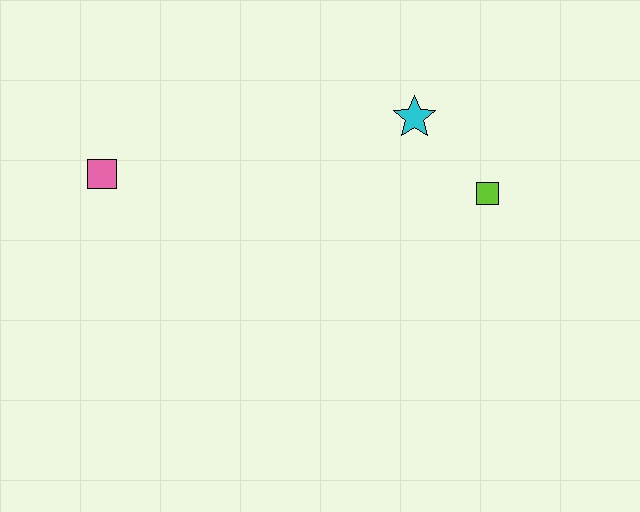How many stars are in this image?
There is 1 star.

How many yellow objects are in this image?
There are no yellow objects.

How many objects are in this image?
There are 3 objects.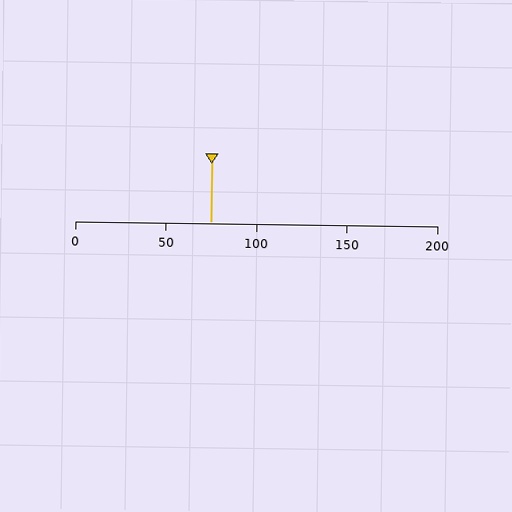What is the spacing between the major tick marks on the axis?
The major ticks are spaced 50 apart.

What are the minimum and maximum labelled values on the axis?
The axis runs from 0 to 200.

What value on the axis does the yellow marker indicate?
The marker indicates approximately 75.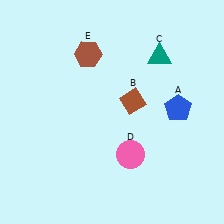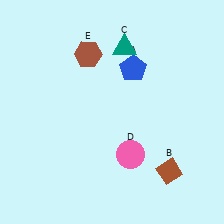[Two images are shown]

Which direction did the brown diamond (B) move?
The brown diamond (B) moved down.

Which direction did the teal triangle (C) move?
The teal triangle (C) moved left.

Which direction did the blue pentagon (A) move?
The blue pentagon (A) moved left.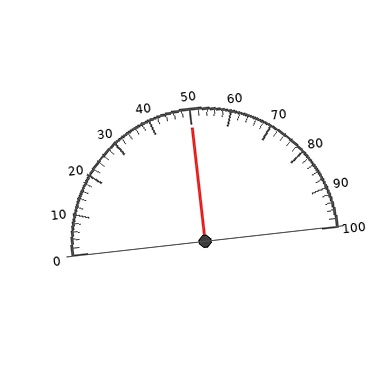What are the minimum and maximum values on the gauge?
The gauge ranges from 0 to 100.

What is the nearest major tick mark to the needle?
The nearest major tick mark is 50.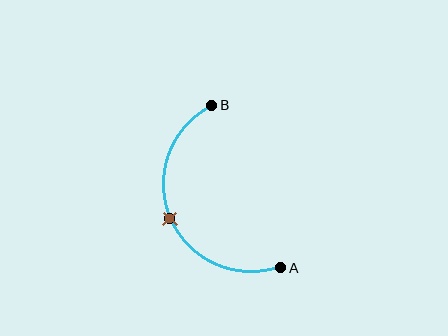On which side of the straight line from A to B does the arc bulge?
The arc bulges to the left of the straight line connecting A and B.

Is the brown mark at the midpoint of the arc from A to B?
Yes. The brown mark lies on the arc at equal arc-length from both A and B — it is the arc midpoint.